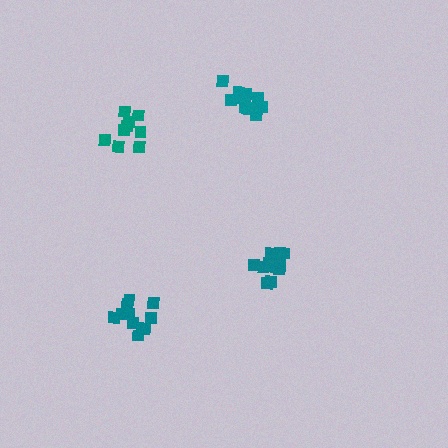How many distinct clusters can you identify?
There are 4 distinct clusters.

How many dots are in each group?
Group 1: 11 dots, Group 2: 11 dots, Group 3: 12 dots, Group 4: 9 dots (43 total).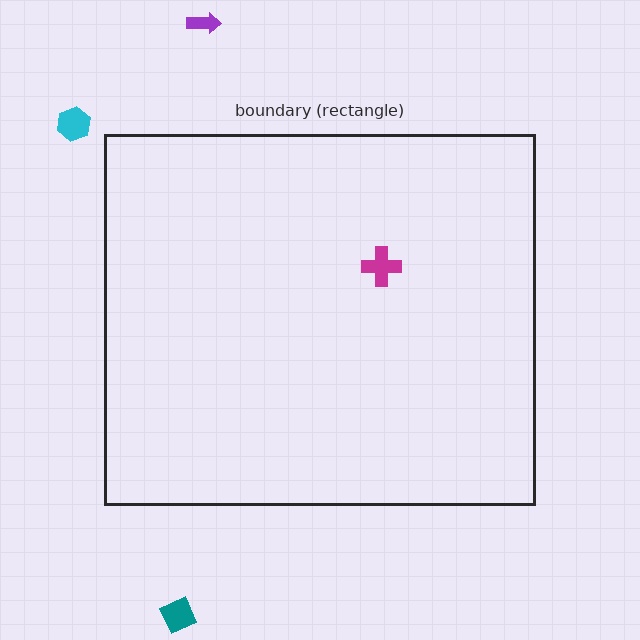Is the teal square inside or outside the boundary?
Outside.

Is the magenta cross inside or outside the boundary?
Inside.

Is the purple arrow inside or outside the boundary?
Outside.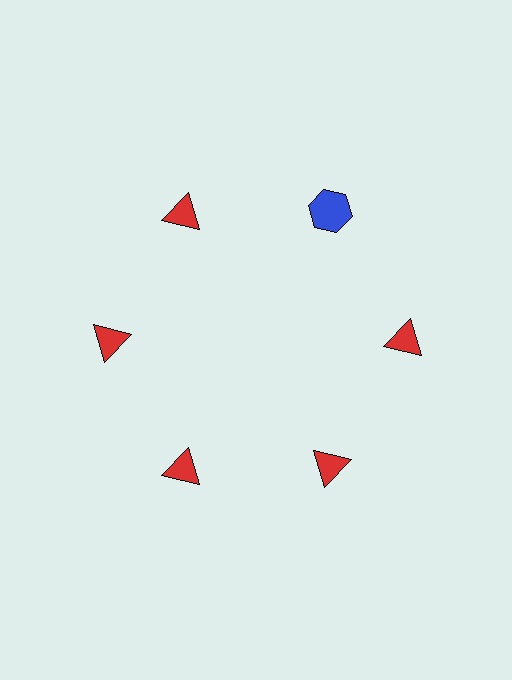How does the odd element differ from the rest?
It differs in both color (blue instead of red) and shape (hexagon instead of triangle).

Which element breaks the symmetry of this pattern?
The blue hexagon at roughly the 1 o'clock position breaks the symmetry. All other shapes are red triangles.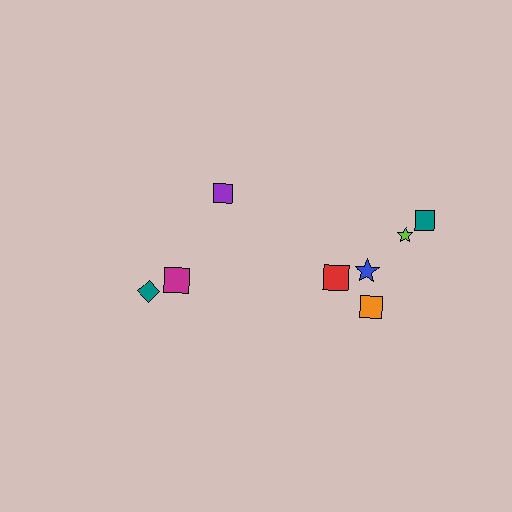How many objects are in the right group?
There are 5 objects.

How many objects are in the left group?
There are 3 objects.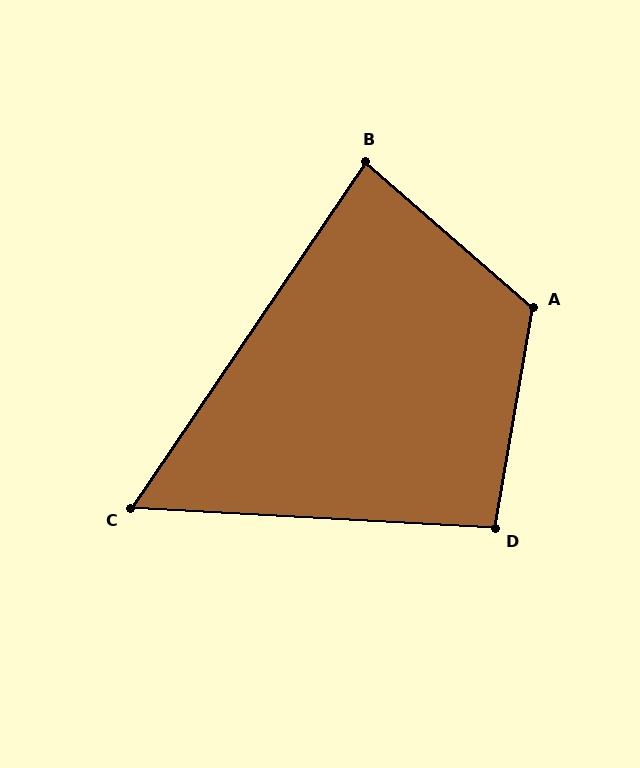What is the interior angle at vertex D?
Approximately 97 degrees (obtuse).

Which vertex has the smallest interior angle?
C, at approximately 59 degrees.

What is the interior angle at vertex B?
Approximately 83 degrees (acute).